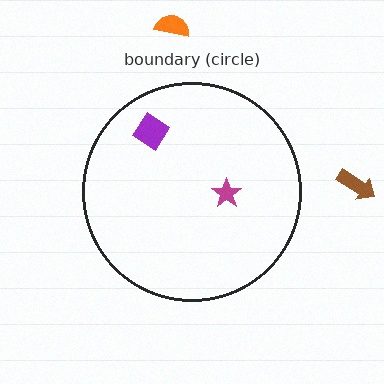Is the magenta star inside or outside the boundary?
Inside.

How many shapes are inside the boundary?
2 inside, 2 outside.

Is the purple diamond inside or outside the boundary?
Inside.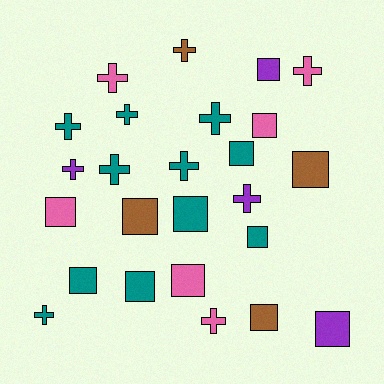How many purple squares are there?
There are 2 purple squares.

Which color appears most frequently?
Teal, with 11 objects.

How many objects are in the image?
There are 25 objects.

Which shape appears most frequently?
Square, with 13 objects.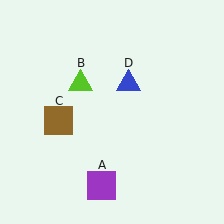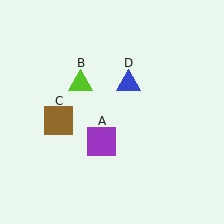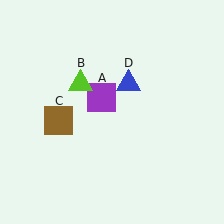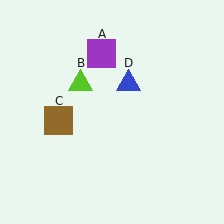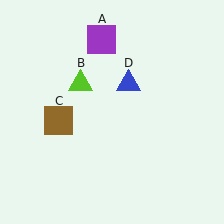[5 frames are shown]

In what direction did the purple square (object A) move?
The purple square (object A) moved up.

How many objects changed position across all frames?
1 object changed position: purple square (object A).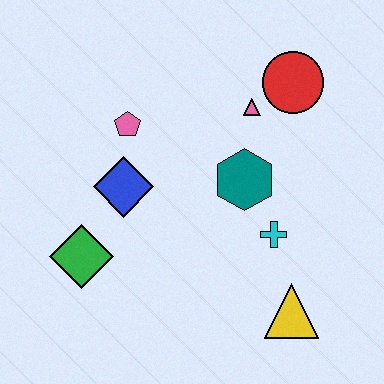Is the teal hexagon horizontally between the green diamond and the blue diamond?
No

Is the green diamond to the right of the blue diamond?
No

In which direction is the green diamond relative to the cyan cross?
The green diamond is to the left of the cyan cross.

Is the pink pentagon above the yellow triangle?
Yes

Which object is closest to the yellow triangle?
The cyan cross is closest to the yellow triangle.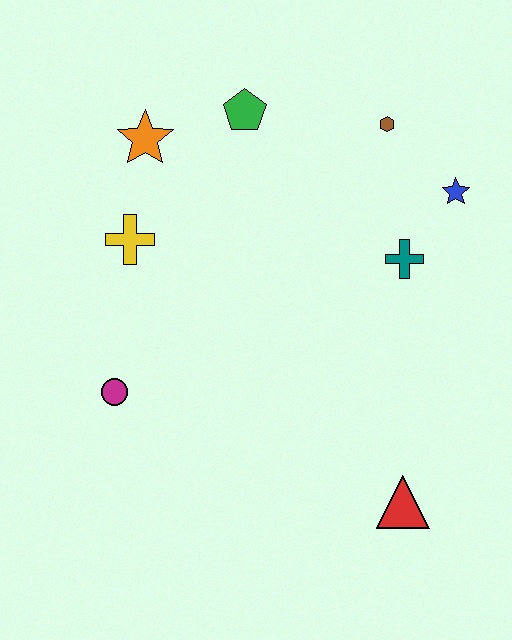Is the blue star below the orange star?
Yes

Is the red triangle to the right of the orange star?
Yes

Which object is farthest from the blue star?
The magenta circle is farthest from the blue star.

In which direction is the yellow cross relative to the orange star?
The yellow cross is below the orange star.